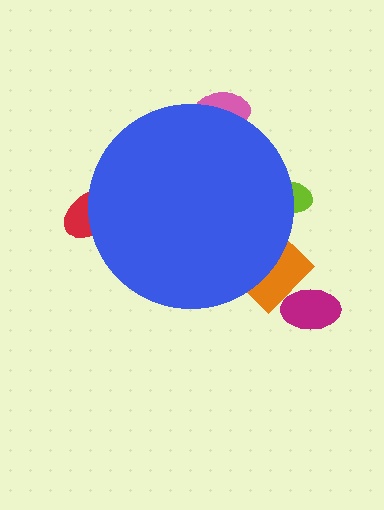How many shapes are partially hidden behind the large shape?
4 shapes are partially hidden.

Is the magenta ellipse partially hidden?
No, the magenta ellipse is fully visible.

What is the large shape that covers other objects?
A blue circle.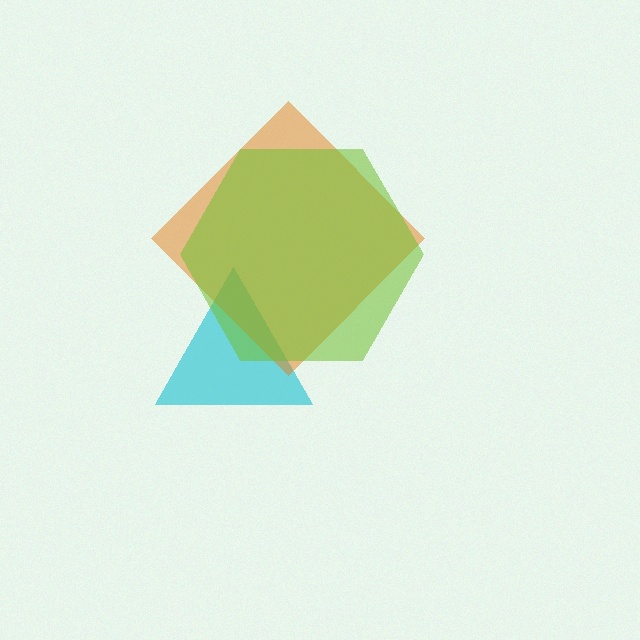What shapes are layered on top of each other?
The layered shapes are: a cyan triangle, an orange diamond, a lime hexagon.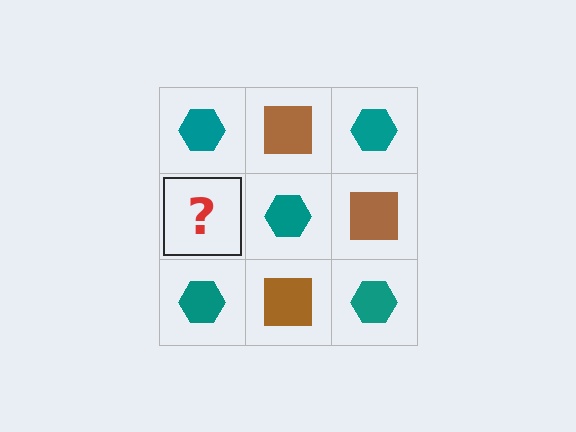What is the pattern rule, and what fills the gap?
The rule is that it alternates teal hexagon and brown square in a checkerboard pattern. The gap should be filled with a brown square.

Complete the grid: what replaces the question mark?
The question mark should be replaced with a brown square.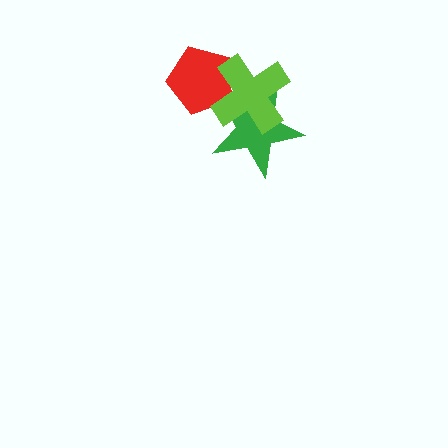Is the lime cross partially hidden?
No, no other shape covers it.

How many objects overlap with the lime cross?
2 objects overlap with the lime cross.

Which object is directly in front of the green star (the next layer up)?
The red pentagon is directly in front of the green star.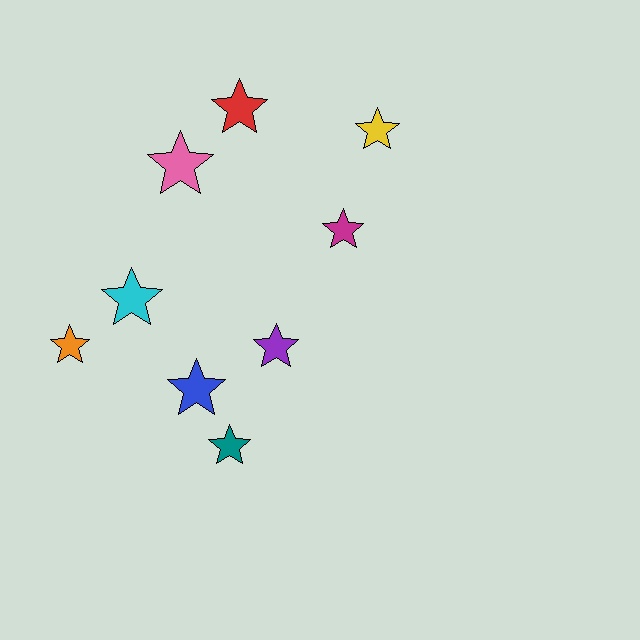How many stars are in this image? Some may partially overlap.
There are 9 stars.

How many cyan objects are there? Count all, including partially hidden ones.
There is 1 cyan object.